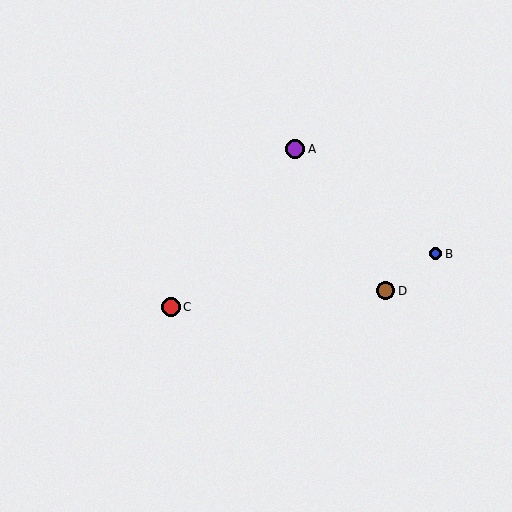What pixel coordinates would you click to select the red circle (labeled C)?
Click at (171, 307) to select the red circle C.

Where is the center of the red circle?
The center of the red circle is at (171, 307).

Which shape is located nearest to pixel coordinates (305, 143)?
The purple circle (labeled A) at (295, 149) is nearest to that location.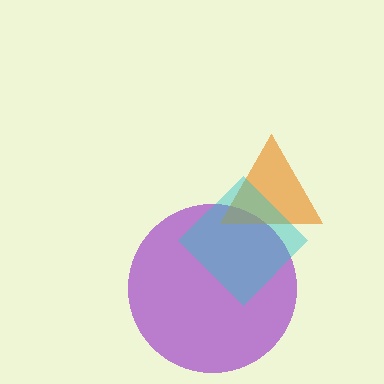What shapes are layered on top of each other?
The layered shapes are: a purple circle, an orange triangle, a cyan diamond.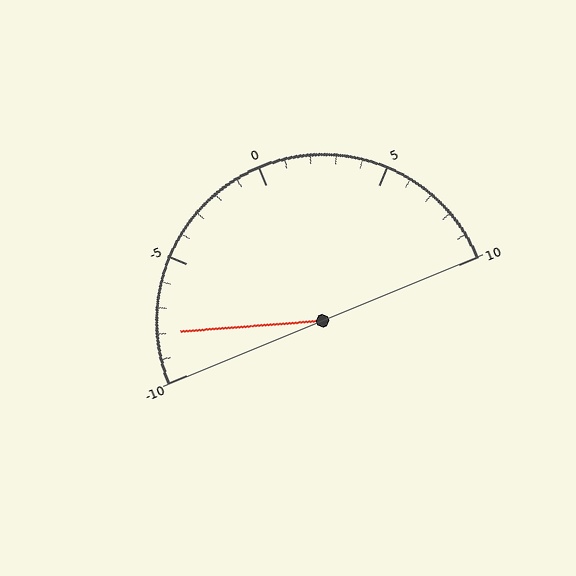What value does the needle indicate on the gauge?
The needle indicates approximately -8.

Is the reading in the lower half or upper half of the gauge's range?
The reading is in the lower half of the range (-10 to 10).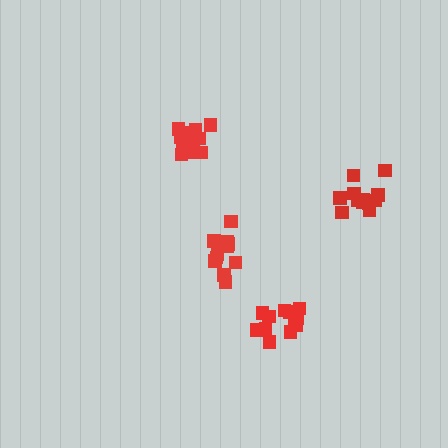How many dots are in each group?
Group 1: 13 dots, Group 2: 15 dots, Group 3: 12 dots, Group 4: 12 dots (52 total).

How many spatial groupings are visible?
There are 4 spatial groupings.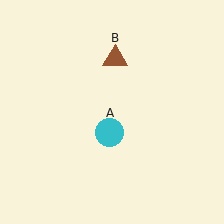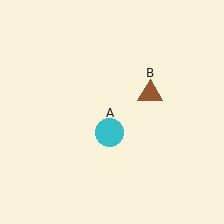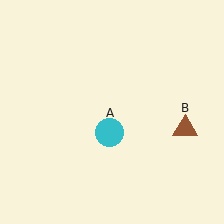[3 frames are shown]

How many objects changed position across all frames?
1 object changed position: brown triangle (object B).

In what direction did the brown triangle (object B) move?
The brown triangle (object B) moved down and to the right.